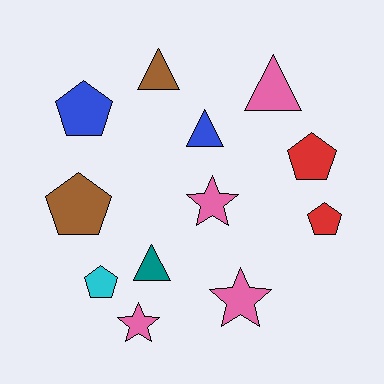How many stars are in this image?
There are 3 stars.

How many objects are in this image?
There are 12 objects.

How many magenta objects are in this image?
There are no magenta objects.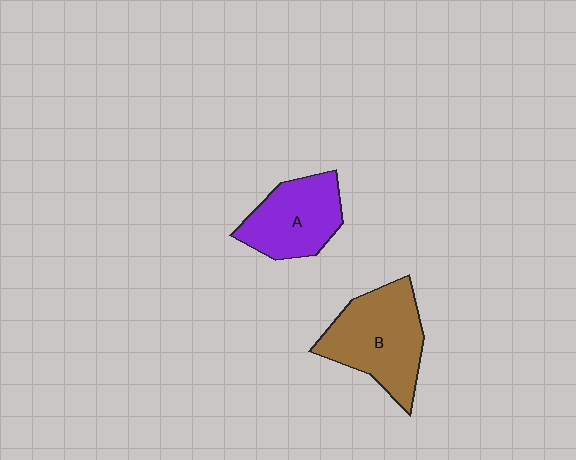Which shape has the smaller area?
Shape A (purple).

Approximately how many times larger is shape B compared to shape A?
Approximately 1.3 times.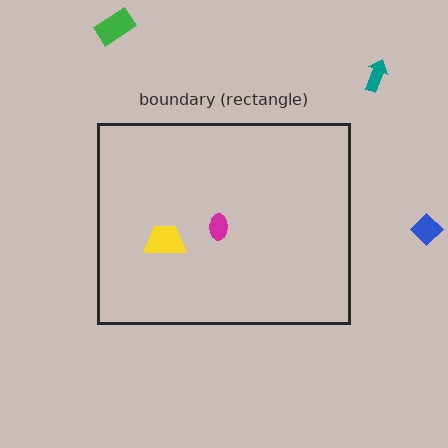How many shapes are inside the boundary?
2 inside, 3 outside.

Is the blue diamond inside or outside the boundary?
Outside.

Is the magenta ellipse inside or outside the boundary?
Inside.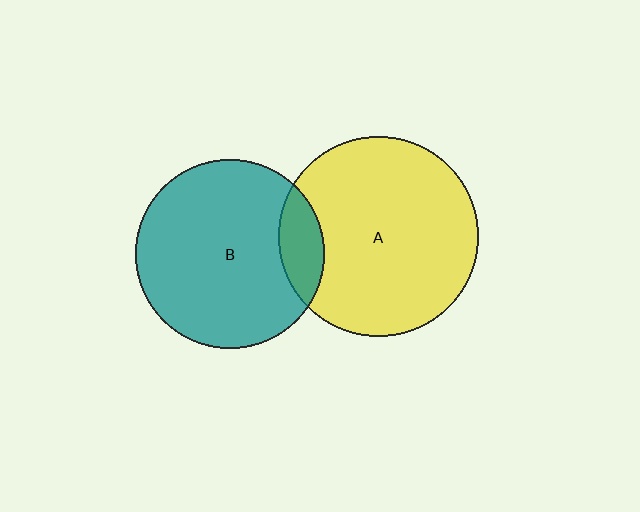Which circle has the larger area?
Circle A (yellow).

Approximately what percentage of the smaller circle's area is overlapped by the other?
Approximately 15%.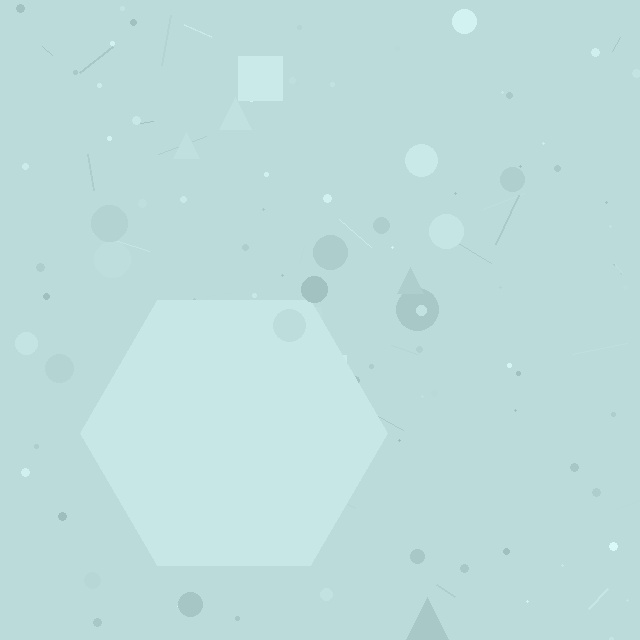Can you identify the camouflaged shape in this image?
The camouflaged shape is a hexagon.